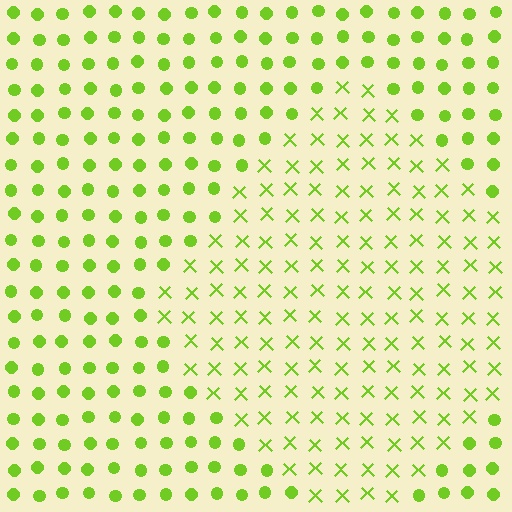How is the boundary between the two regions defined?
The boundary is defined by a change in element shape: X marks inside vs. circles outside. All elements share the same color and spacing.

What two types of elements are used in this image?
The image uses X marks inside the diamond region and circles outside it.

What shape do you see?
I see a diamond.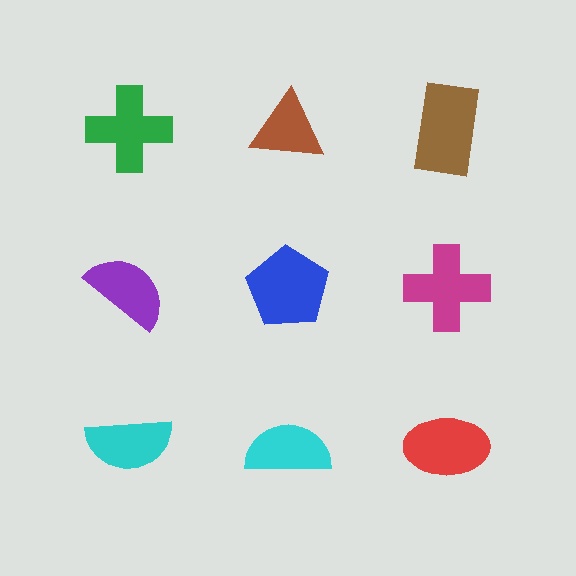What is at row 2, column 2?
A blue pentagon.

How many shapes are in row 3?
3 shapes.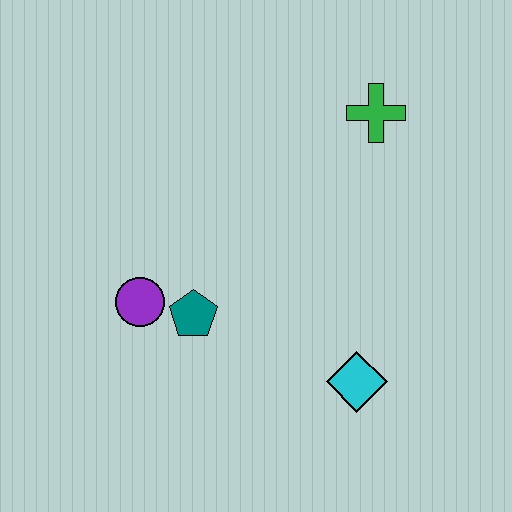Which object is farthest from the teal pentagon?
The green cross is farthest from the teal pentagon.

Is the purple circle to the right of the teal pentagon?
No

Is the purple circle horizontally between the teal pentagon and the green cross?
No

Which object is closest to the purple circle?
The teal pentagon is closest to the purple circle.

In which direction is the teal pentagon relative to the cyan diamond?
The teal pentagon is to the left of the cyan diamond.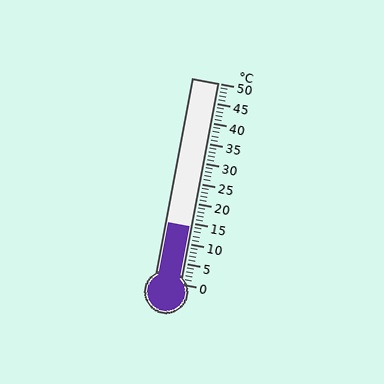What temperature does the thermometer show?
The thermometer shows approximately 14°C.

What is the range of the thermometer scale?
The thermometer scale ranges from 0°C to 50°C.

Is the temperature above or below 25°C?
The temperature is below 25°C.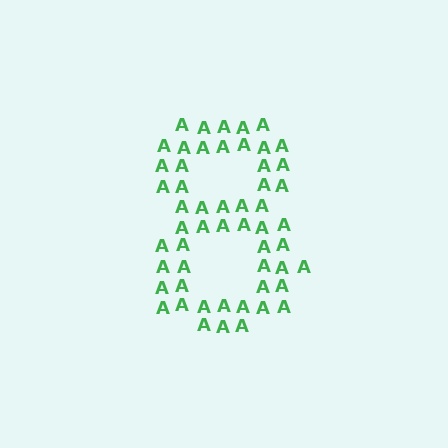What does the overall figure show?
The overall figure shows the digit 8.